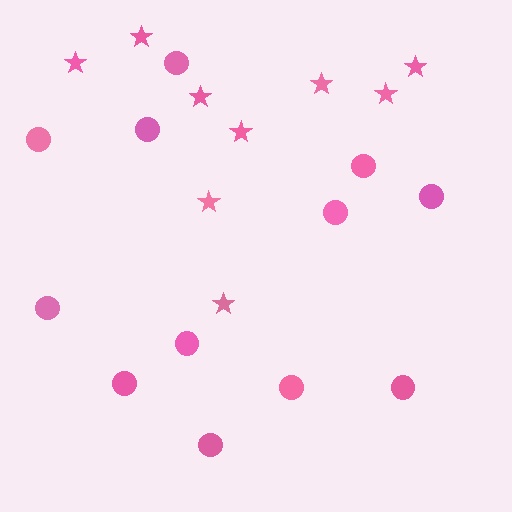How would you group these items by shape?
There are 2 groups: one group of stars (9) and one group of circles (12).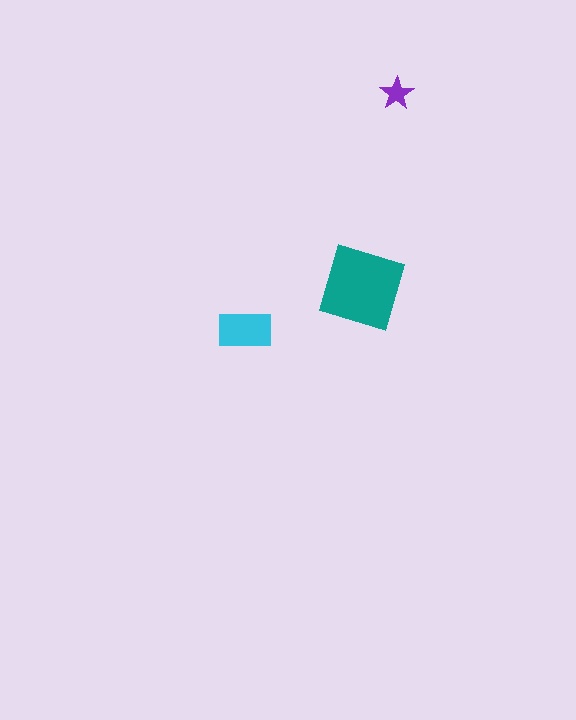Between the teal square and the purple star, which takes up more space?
The teal square.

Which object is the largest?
The teal square.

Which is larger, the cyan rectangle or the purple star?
The cyan rectangle.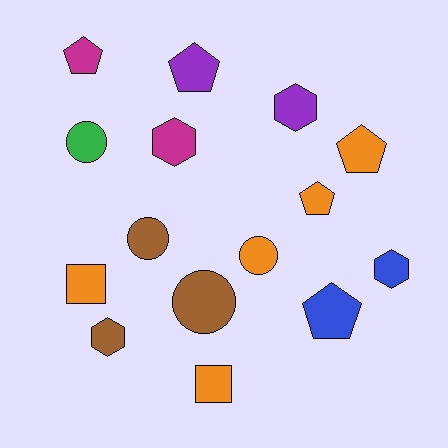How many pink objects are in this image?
There are no pink objects.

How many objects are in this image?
There are 15 objects.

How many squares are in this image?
There are 2 squares.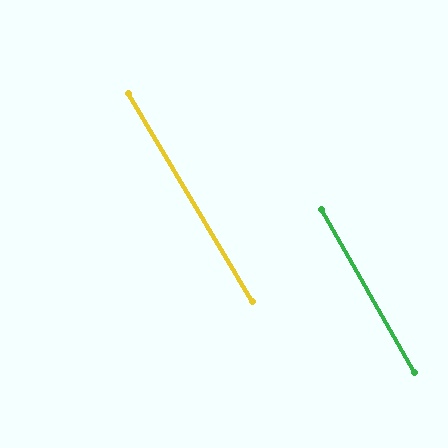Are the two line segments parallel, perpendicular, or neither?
Parallel — their directions differ by only 1.2°.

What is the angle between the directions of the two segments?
Approximately 1 degree.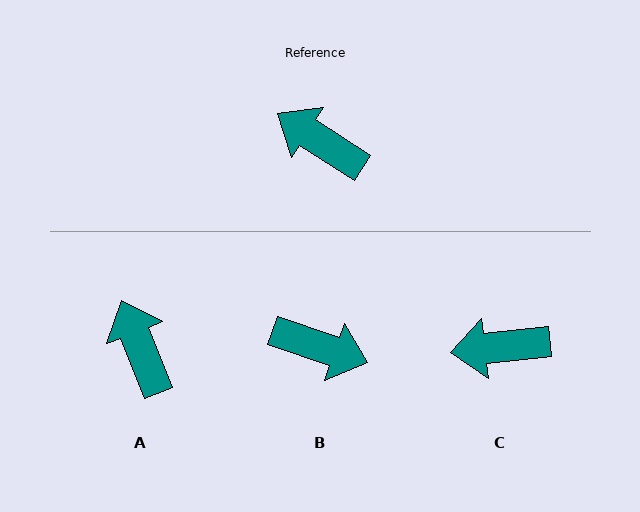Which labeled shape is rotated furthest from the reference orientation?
B, about 166 degrees away.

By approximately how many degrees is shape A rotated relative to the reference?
Approximately 35 degrees clockwise.